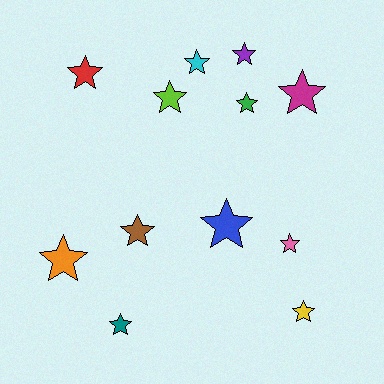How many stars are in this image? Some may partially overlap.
There are 12 stars.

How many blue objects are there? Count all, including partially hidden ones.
There is 1 blue object.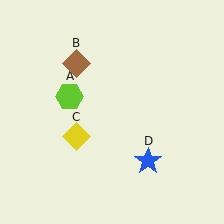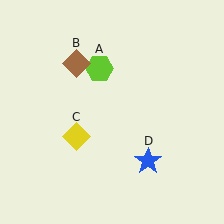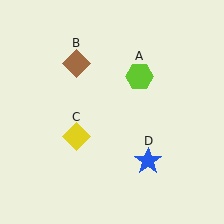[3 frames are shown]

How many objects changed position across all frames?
1 object changed position: lime hexagon (object A).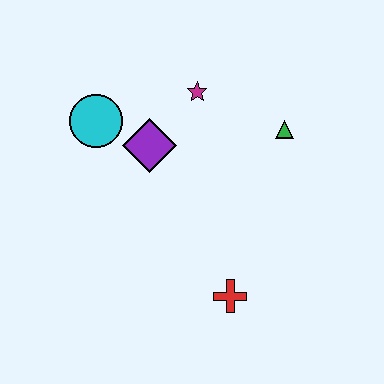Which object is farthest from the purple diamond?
The red cross is farthest from the purple diamond.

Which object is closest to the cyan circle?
The purple diamond is closest to the cyan circle.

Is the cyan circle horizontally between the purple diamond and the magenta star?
No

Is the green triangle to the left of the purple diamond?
No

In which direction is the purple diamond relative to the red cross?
The purple diamond is above the red cross.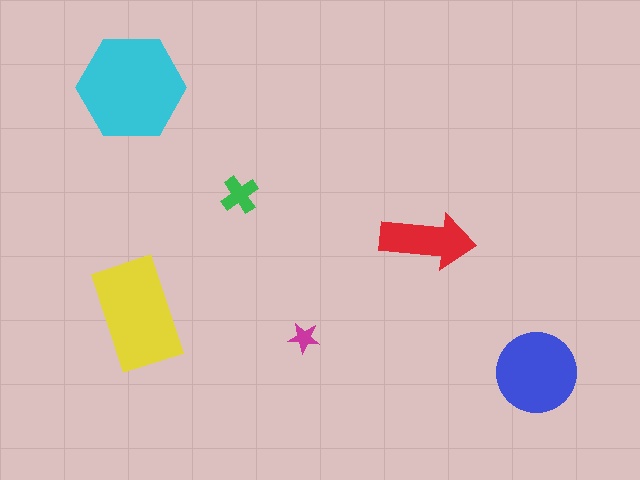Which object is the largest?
The cyan hexagon.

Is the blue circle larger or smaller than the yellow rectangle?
Smaller.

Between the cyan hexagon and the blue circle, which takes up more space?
The cyan hexagon.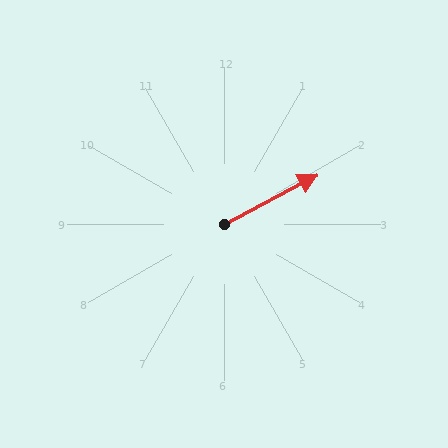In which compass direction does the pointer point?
Northeast.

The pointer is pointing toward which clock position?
Roughly 2 o'clock.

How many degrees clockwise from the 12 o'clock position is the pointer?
Approximately 62 degrees.